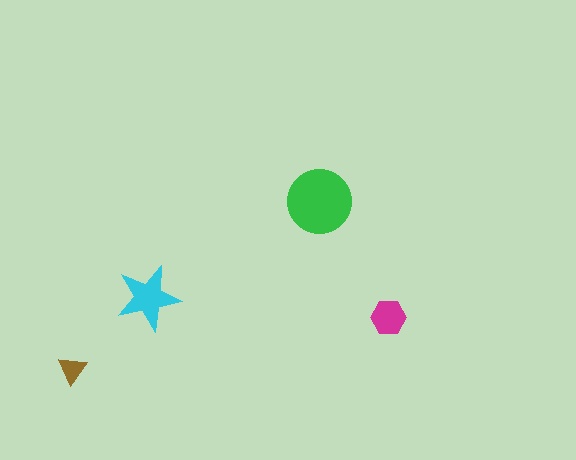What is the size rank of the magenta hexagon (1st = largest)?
3rd.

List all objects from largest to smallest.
The green circle, the cyan star, the magenta hexagon, the brown triangle.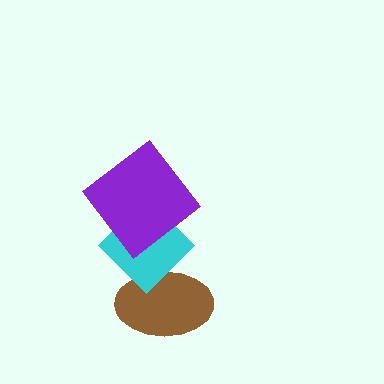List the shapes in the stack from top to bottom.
From top to bottom: the purple diamond, the cyan diamond, the brown ellipse.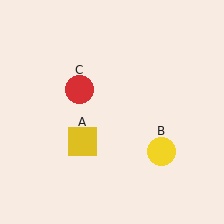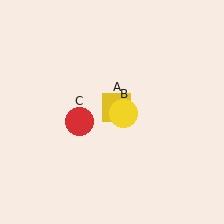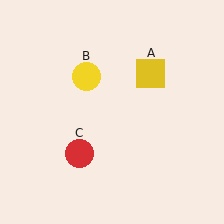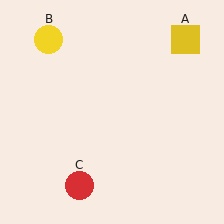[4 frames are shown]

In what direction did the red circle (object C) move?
The red circle (object C) moved down.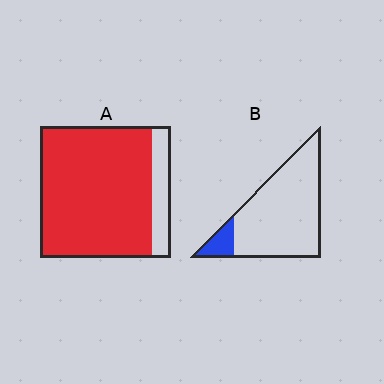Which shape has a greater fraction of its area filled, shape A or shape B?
Shape A.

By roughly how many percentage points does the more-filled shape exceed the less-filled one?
By roughly 75 percentage points (A over B).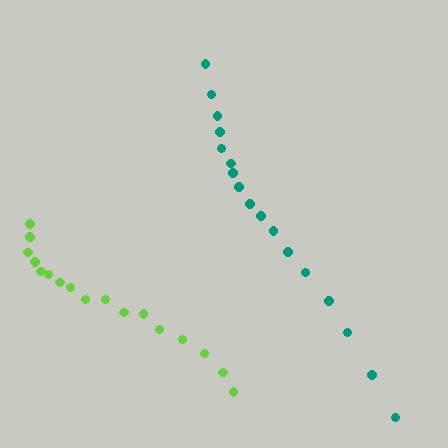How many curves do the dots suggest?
There are 2 distinct paths.